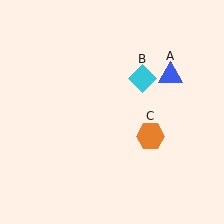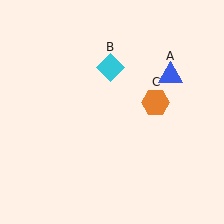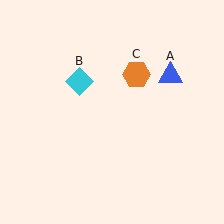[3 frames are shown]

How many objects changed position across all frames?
2 objects changed position: cyan diamond (object B), orange hexagon (object C).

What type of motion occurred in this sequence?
The cyan diamond (object B), orange hexagon (object C) rotated counterclockwise around the center of the scene.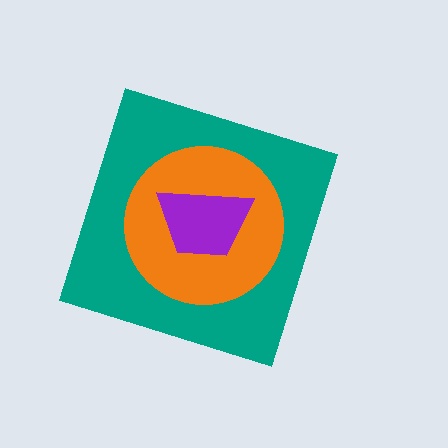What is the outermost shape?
The teal diamond.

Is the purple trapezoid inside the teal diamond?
Yes.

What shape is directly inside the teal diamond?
The orange circle.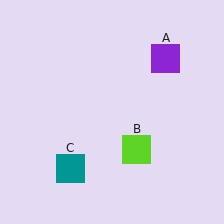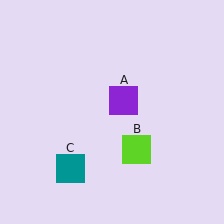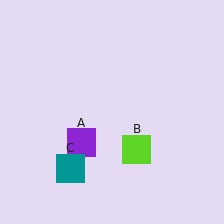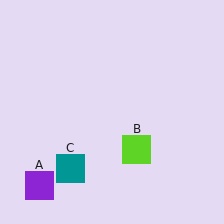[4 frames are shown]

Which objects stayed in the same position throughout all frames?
Lime square (object B) and teal square (object C) remained stationary.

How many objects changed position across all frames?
1 object changed position: purple square (object A).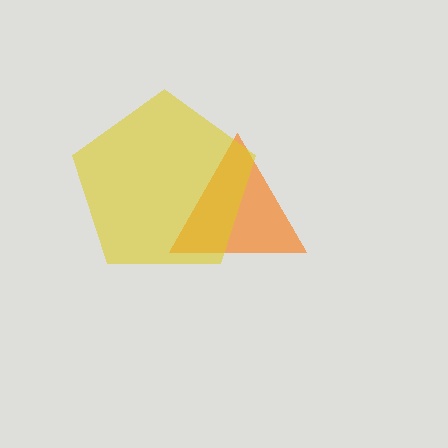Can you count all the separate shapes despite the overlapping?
Yes, there are 2 separate shapes.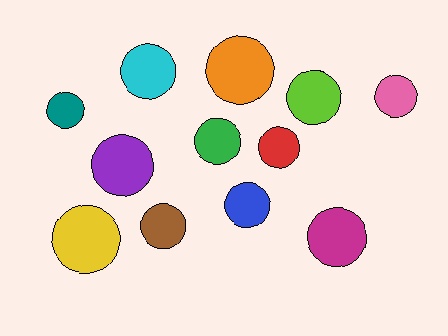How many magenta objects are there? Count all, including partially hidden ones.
There is 1 magenta object.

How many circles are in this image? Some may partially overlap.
There are 12 circles.